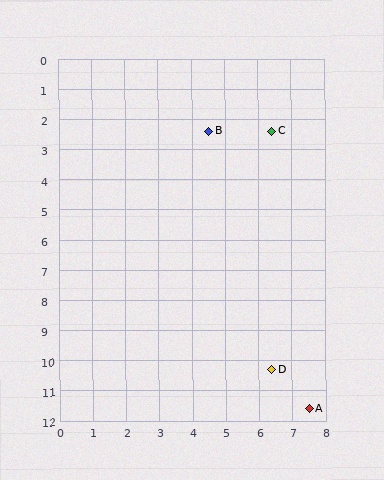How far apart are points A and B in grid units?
Points A and B are about 9.7 grid units apart.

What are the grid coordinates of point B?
Point B is at approximately (4.5, 2.4).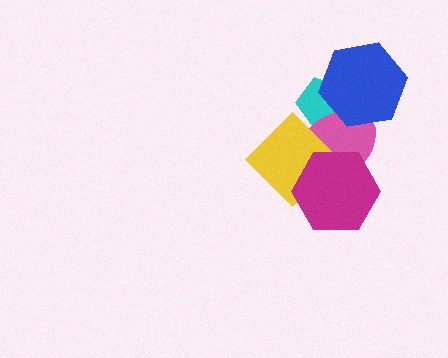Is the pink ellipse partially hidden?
Yes, it is partially covered by another shape.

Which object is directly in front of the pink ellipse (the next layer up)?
The blue hexagon is directly in front of the pink ellipse.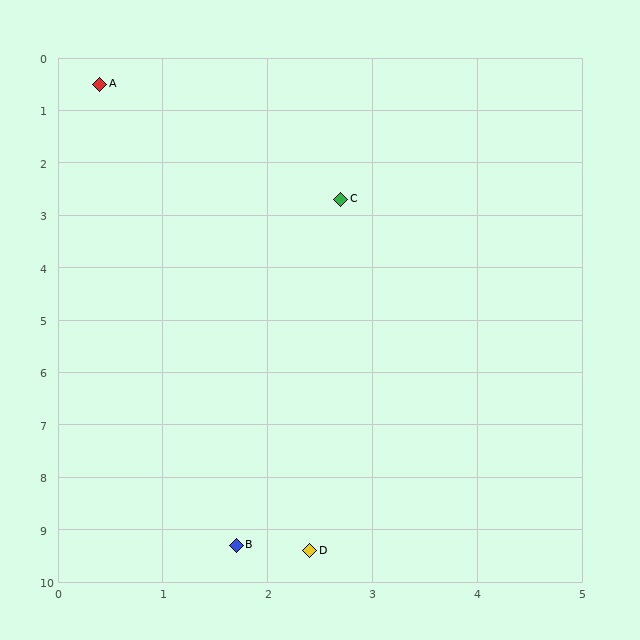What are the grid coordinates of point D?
Point D is at approximately (2.4, 9.4).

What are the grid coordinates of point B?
Point B is at approximately (1.7, 9.3).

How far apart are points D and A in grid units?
Points D and A are about 9.1 grid units apart.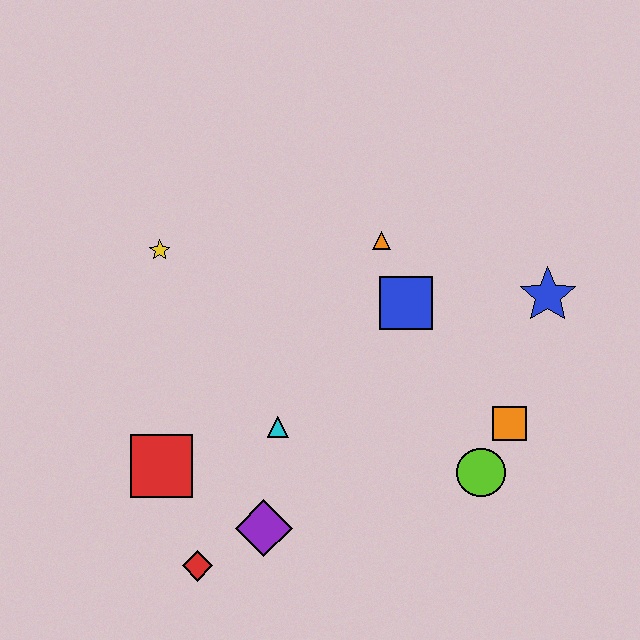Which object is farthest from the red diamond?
The blue star is farthest from the red diamond.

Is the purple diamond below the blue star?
Yes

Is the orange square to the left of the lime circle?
No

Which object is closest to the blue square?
The orange triangle is closest to the blue square.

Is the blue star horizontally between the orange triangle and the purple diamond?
No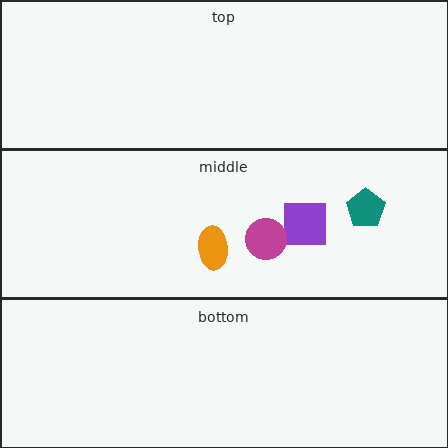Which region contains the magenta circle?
The middle region.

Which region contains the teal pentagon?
The middle region.